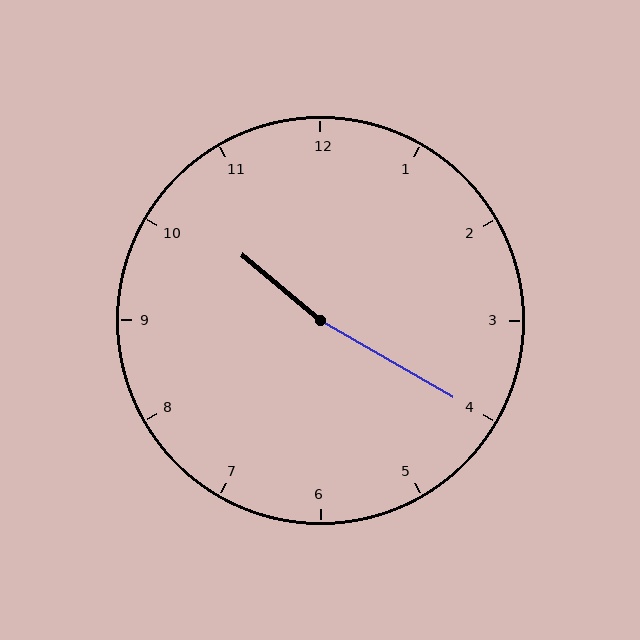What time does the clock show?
10:20.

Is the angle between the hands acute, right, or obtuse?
It is obtuse.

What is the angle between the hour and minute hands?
Approximately 170 degrees.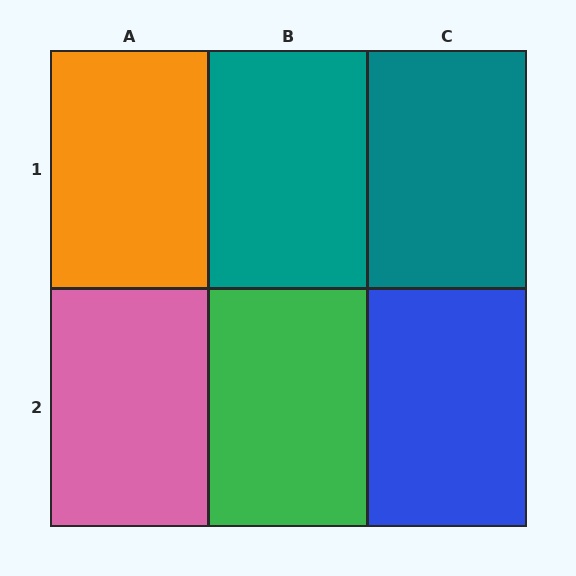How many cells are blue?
1 cell is blue.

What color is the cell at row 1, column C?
Teal.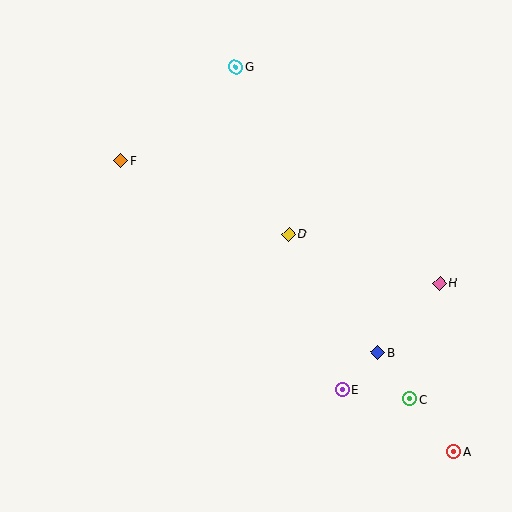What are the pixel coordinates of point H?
Point H is at (440, 283).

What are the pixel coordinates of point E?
Point E is at (342, 390).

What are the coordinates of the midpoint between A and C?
The midpoint between A and C is at (432, 425).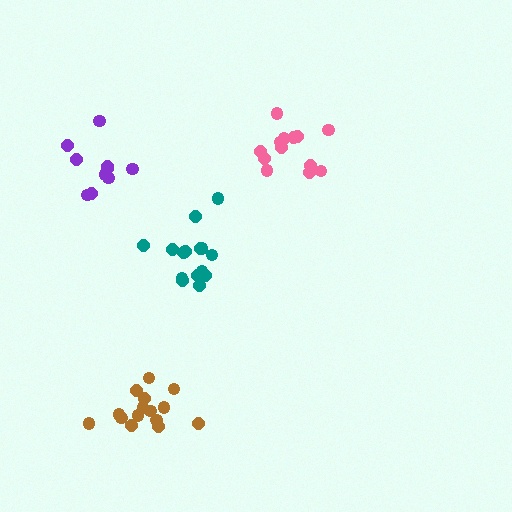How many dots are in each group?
Group 1: 15 dots, Group 2: 15 dots, Group 3: 10 dots, Group 4: 13 dots (53 total).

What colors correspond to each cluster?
The clusters are colored: teal, brown, purple, pink.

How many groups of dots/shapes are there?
There are 4 groups.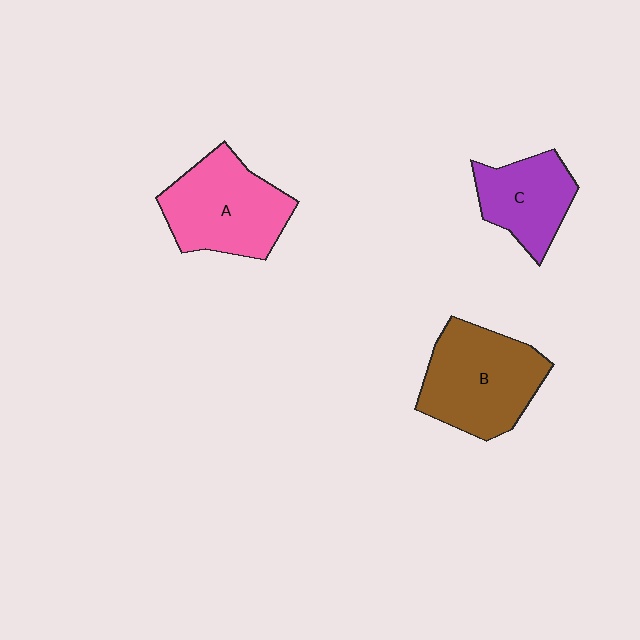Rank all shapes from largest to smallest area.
From largest to smallest: B (brown), A (pink), C (purple).